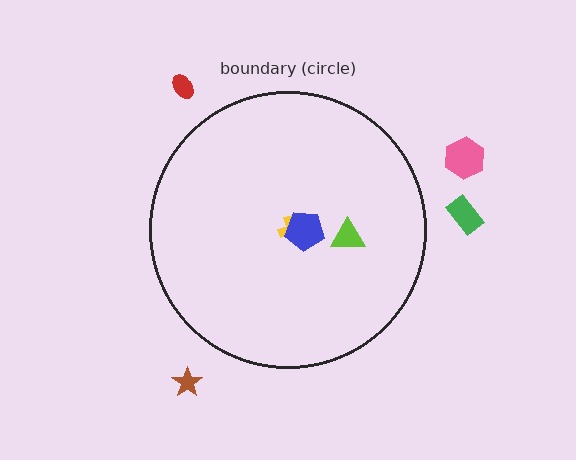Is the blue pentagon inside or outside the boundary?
Inside.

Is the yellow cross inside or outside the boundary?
Inside.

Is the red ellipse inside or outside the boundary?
Outside.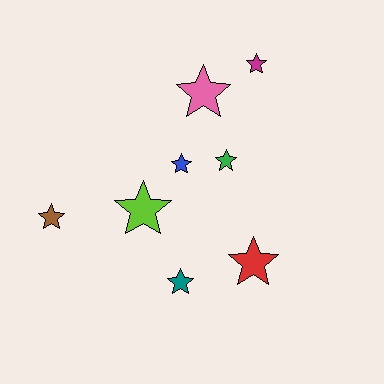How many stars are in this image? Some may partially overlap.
There are 8 stars.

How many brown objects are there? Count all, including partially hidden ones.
There is 1 brown object.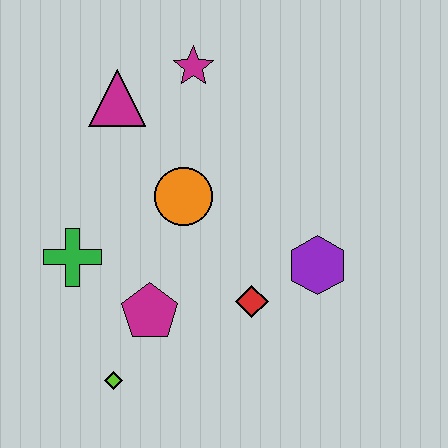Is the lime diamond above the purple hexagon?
No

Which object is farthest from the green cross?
The purple hexagon is farthest from the green cross.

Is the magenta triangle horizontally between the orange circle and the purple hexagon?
No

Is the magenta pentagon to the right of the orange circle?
No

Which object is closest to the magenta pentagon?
The lime diamond is closest to the magenta pentagon.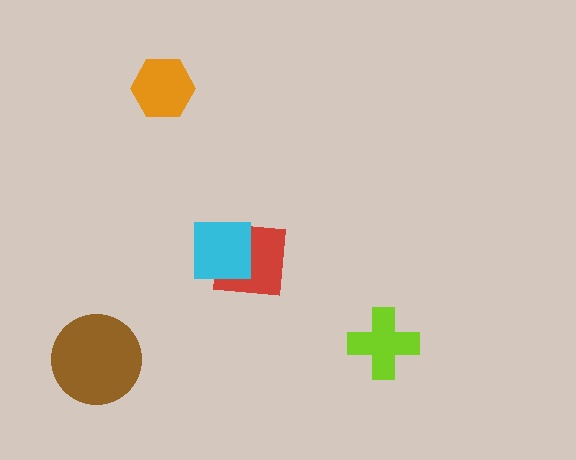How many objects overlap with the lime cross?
0 objects overlap with the lime cross.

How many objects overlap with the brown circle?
0 objects overlap with the brown circle.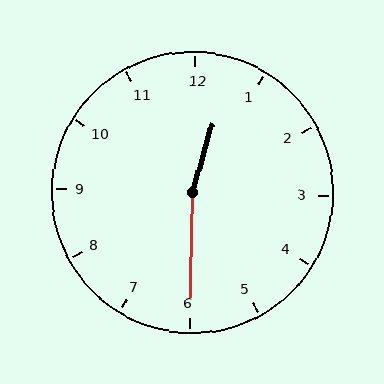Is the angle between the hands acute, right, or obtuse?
It is obtuse.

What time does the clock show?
12:30.